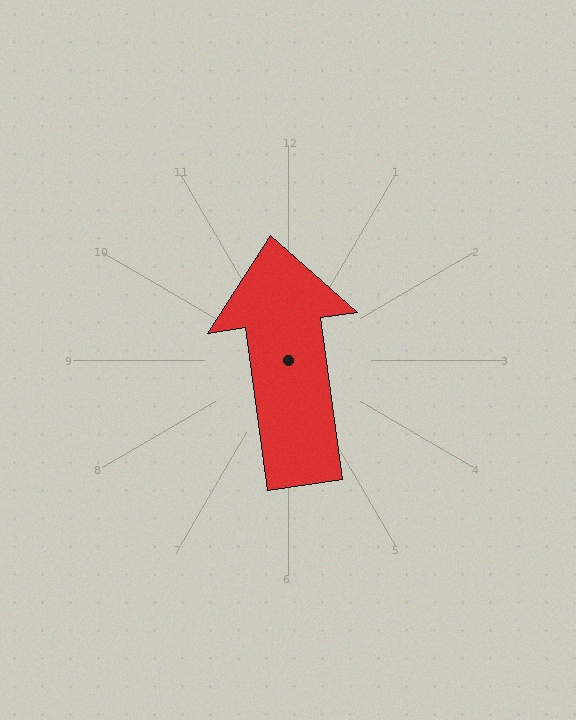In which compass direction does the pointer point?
North.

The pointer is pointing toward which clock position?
Roughly 12 o'clock.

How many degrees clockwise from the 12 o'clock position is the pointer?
Approximately 352 degrees.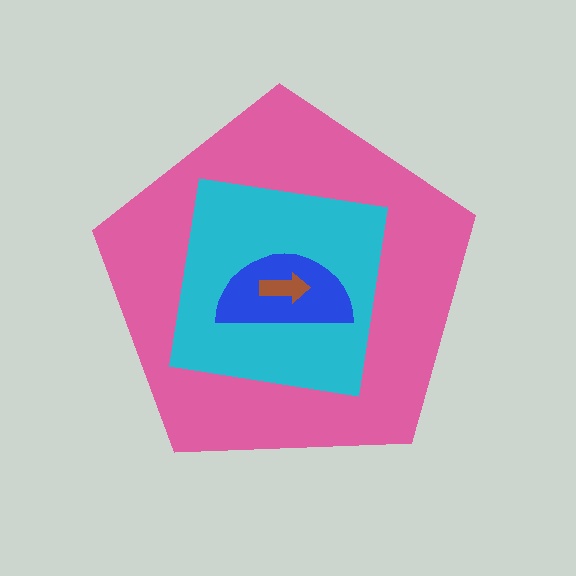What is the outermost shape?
The pink pentagon.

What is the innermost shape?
The brown arrow.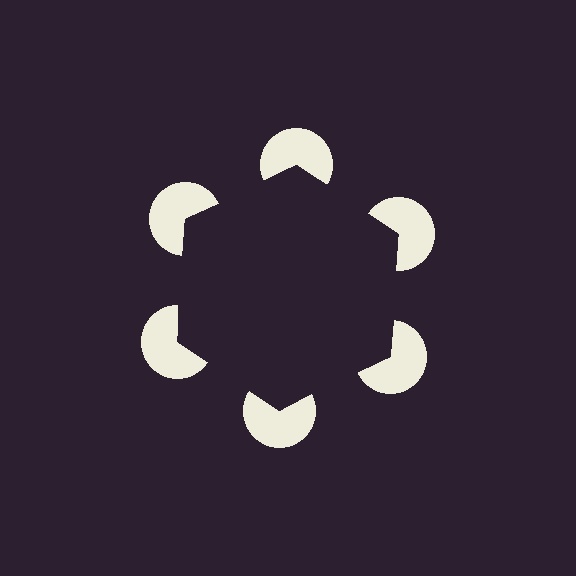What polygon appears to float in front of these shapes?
An illusory hexagon — its edges are inferred from the aligned wedge cuts in the pac-man discs, not physically drawn.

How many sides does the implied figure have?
6 sides.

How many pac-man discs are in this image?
There are 6 — one at each vertex of the illusory hexagon.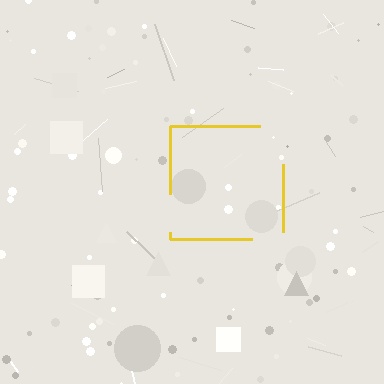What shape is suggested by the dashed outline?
The dashed outline suggests a square.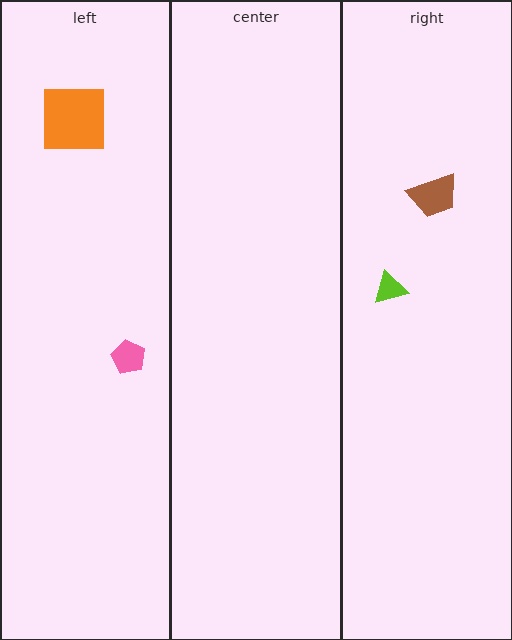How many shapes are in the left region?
2.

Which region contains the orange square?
The left region.